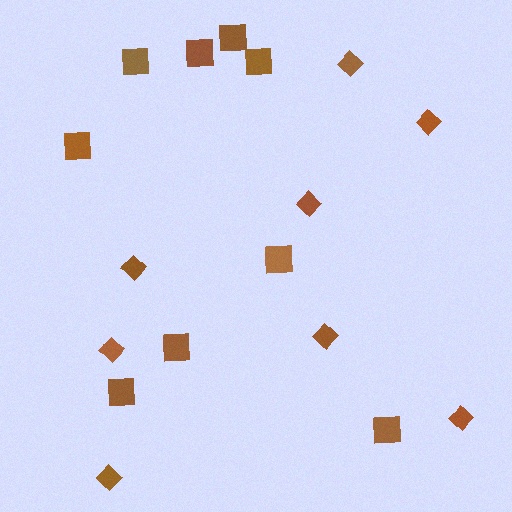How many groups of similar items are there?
There are 2 groups: one group of diamonds (8) and one group of squares (9).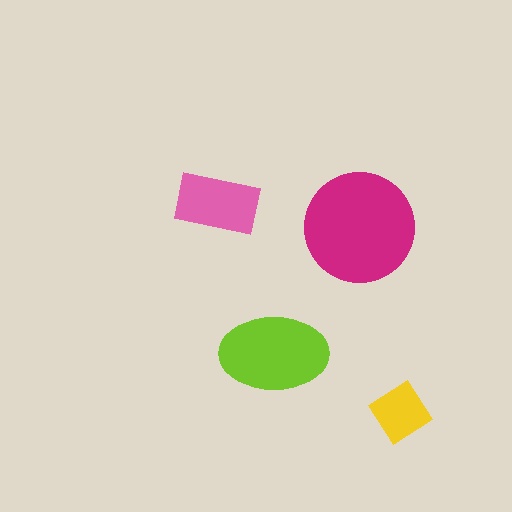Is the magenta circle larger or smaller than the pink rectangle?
Larger.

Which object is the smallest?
The yellow diamond.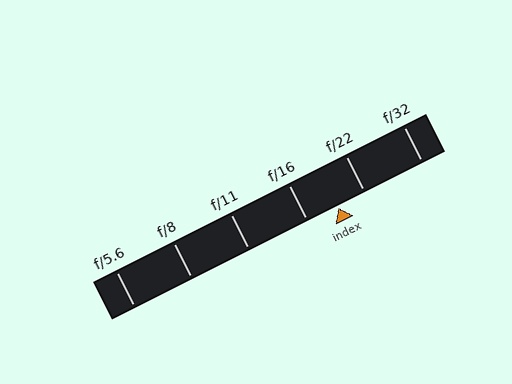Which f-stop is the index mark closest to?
The index mark is closest to f/22.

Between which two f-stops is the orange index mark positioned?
The index mark is between f/16 and f/22.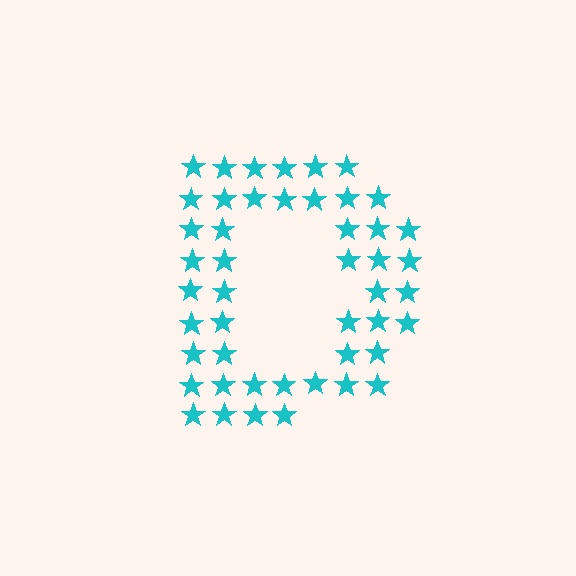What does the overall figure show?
The overall figure shows the letter D.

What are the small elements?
The small elements are stars.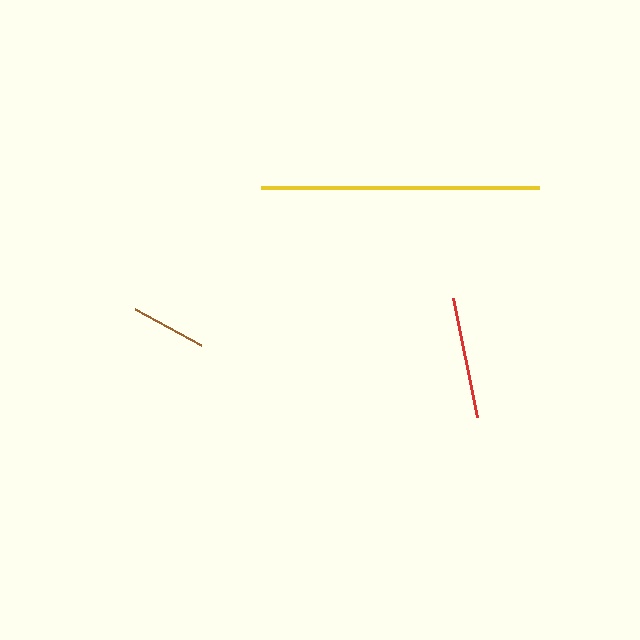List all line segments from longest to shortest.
From longest to shortest: yellow, red, brown.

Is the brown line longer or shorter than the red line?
The red line is longer than the brown line.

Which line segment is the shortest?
The brown line is the shortest at approximately 75 pixels.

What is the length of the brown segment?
The brown segment is approximately 75 pixels long.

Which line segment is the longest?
The yellow line is the longest at approximately 278 pixels.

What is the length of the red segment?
The red segment is approximately 122 pixels long.